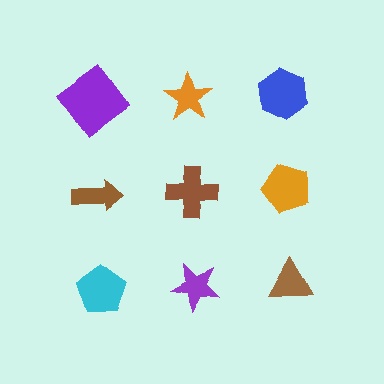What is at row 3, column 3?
A brown triangle.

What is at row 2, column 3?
An orange pentagon.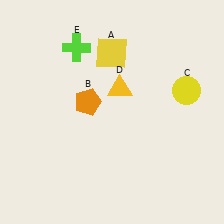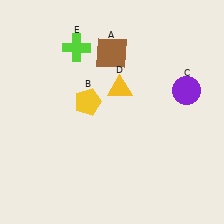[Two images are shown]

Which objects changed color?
A changed from yellow to brown. B changed from orange to yellow. C changed from yellow to purple.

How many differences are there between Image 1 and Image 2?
There are 3 differences between the two images.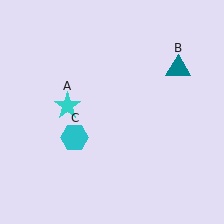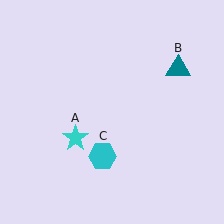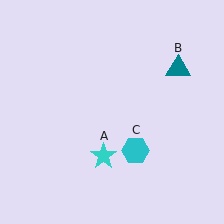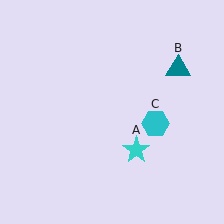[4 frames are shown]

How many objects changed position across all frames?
2 objects changed position: cyan star (object A), cyan hexagon (object C).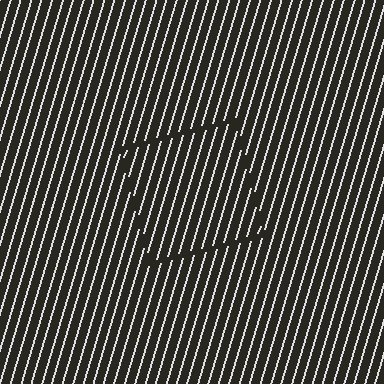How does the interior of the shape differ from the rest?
The interior of the shape contains the same grating, shifted by half a period — the contour is defined by the phase discontinuity where line-ends from the inner and outer gratings abut.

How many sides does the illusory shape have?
4 sides — the line-ends trace a square.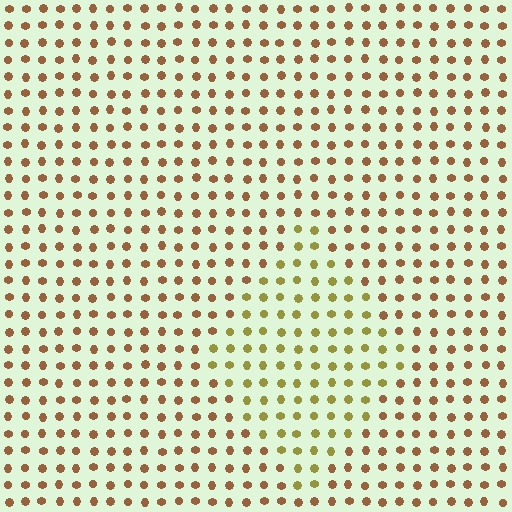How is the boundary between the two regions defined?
The boundary is defined purely by a slight shift in hue (about 35 degrees). Spacing, size, and orientation are identical on both sides.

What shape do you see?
I see a diamond.